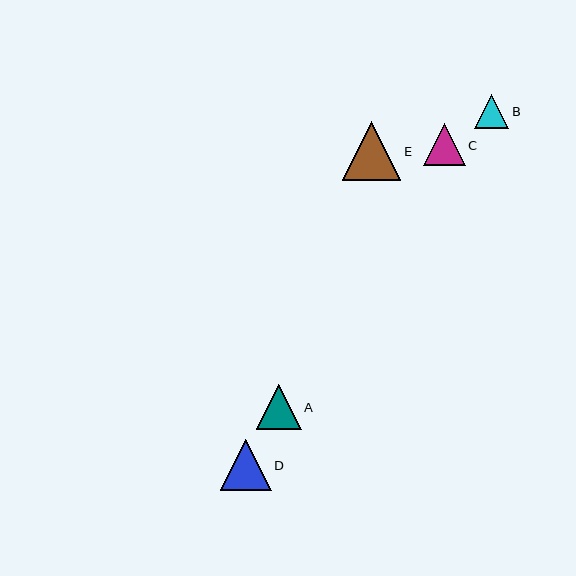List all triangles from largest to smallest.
From largest to smallest: E, D, A, C, B.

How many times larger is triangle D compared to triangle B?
Triangle D is approximately 1.5 times the size of triangle B.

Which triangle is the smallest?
Triangle B is the smallest with a size of approximately 34 pixels.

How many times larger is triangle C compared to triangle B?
Triangle C is approximately 1.2 times the size of triangle B.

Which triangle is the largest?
Triangle E is the largest with a size of approximately 58 pixels.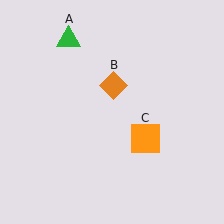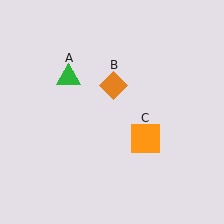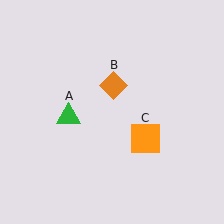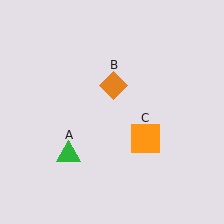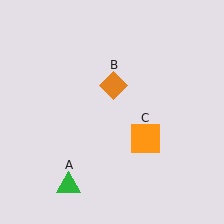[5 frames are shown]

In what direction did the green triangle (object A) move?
The green triangle (object A) moved down.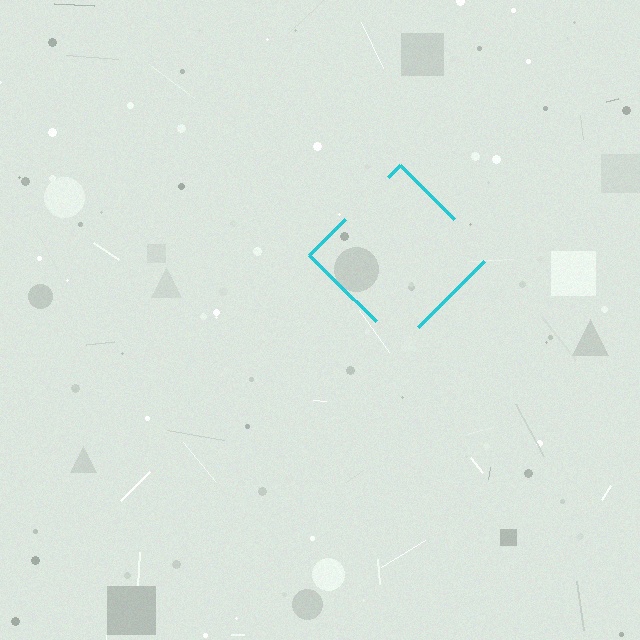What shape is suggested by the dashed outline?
The dashed outline suggests a diamond.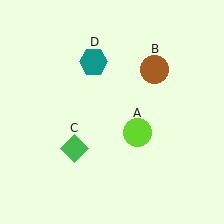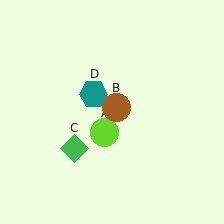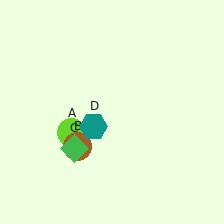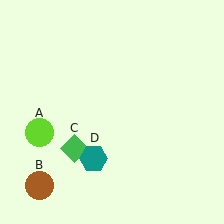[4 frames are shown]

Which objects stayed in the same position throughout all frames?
Green diamond (object C) remained stationary.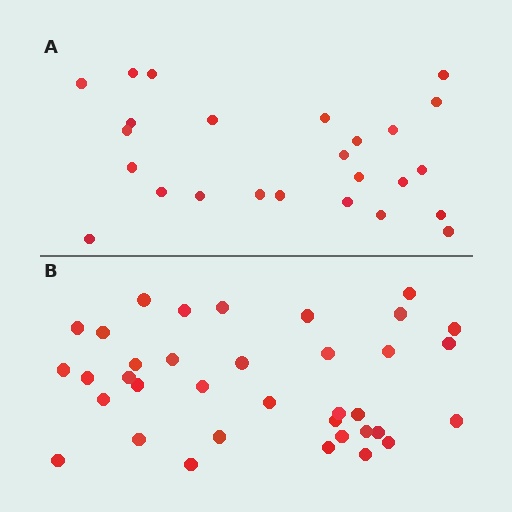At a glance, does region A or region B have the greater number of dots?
Region B (the bottom region) has more dots.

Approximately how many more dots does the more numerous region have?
Region B has roughly 12 or so more dots than region A.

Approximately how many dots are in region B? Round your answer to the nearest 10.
About 40 dots. (The exact count is 36, which rounds to 40.)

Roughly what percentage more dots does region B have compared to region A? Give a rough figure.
About 45% more.